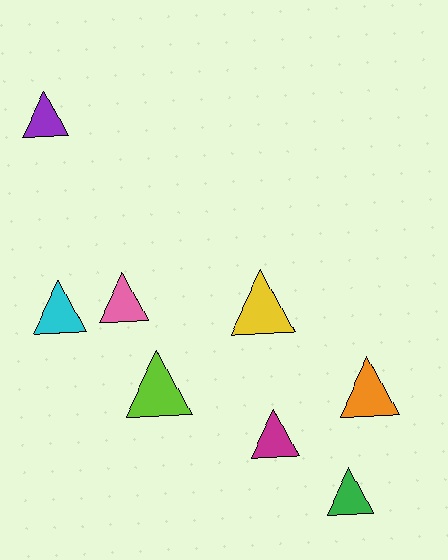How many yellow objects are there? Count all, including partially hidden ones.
There is 1 yellow object.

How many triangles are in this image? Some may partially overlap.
There are 8 triangles.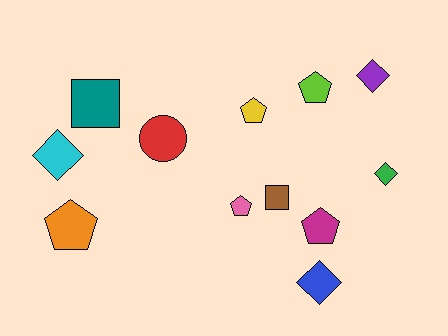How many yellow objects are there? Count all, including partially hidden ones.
There is 1 yellow object.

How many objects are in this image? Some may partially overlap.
There are 12 objects.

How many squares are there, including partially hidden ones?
There are 2 squares.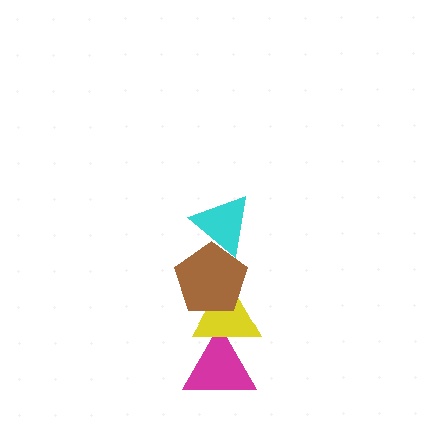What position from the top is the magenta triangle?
The magenta triangle is 4th from the top.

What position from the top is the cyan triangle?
The cyan triangle is 1st from the top.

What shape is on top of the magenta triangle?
The yellow triangle is on top of the magenta triangle.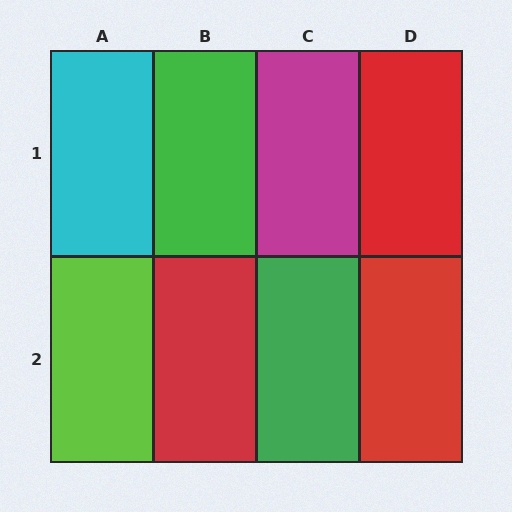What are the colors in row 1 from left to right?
Cyan, green, magenta, red.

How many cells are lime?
1 cell is lime.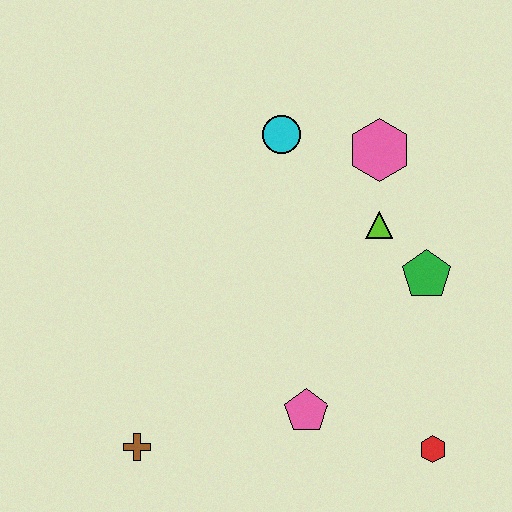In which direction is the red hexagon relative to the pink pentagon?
The red hexagon is to the right of the pink pentagon.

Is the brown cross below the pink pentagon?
Yes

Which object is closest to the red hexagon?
The pink pentagon is closest to the red hexagon.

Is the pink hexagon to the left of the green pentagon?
Yes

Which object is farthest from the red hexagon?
The cyan circle is farthest from the red hexagon.